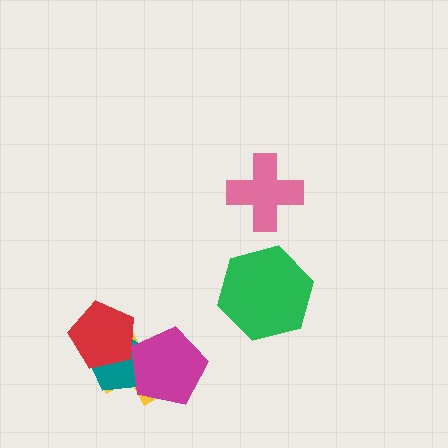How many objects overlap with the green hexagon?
0 objects overlap with the green hexagon.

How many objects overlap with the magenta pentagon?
2 objects overlap with the magenta pentagon.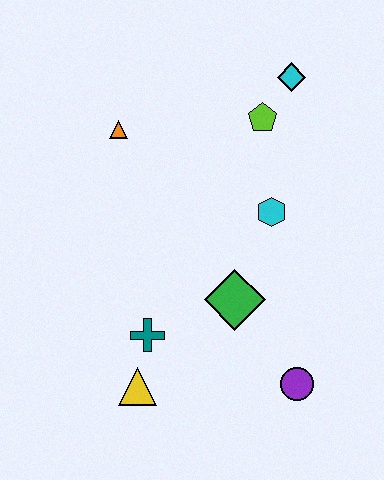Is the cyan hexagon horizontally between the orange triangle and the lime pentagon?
No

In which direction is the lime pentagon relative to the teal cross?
The lime pentagon is above the teal cross.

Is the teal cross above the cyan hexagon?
No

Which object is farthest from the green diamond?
The cyan diamond is farthest from the green diamond.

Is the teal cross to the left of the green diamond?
Yes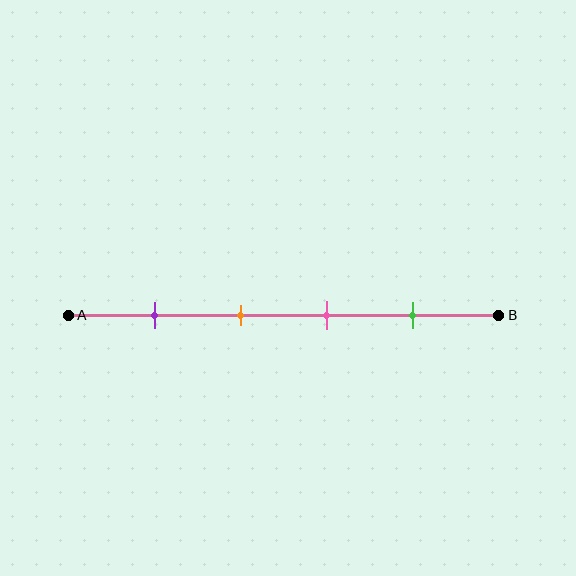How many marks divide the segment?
There are 4 marks dividing the segment.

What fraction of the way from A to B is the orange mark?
The orange mark is approximately 40% (0.4) of the way from A to B.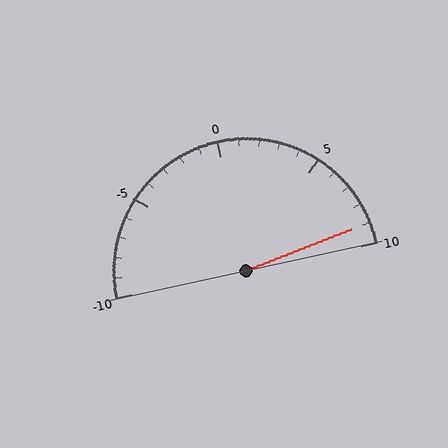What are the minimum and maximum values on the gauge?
The gauge ranges from -10 to 10.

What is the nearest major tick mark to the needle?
The nearest major tick mark is 10.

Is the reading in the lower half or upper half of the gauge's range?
The reading is in the upper half of the range (-10 to 10).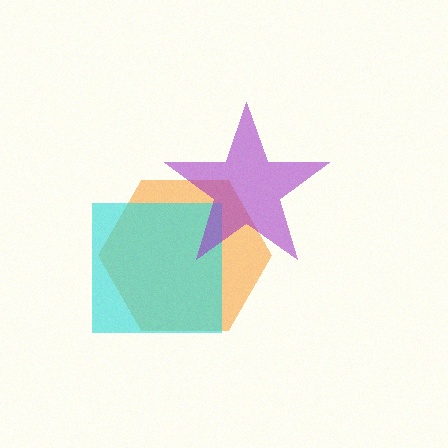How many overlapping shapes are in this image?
There are 3 overlapping shapes in the image.